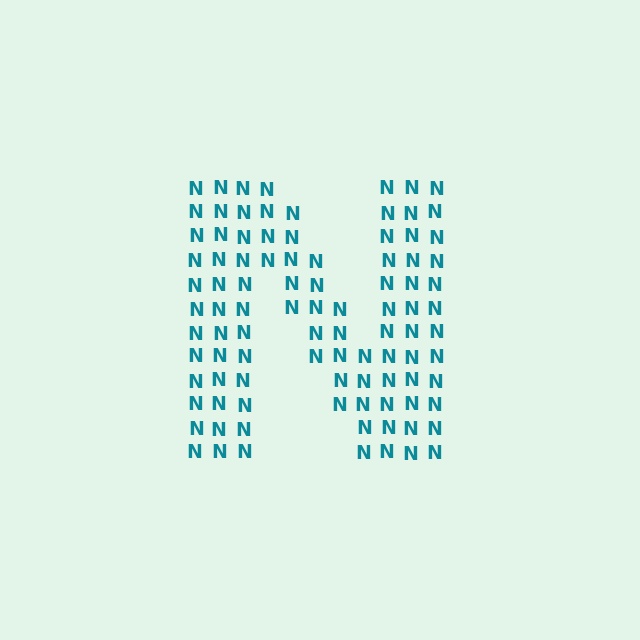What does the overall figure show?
The overall figure shows the letter N.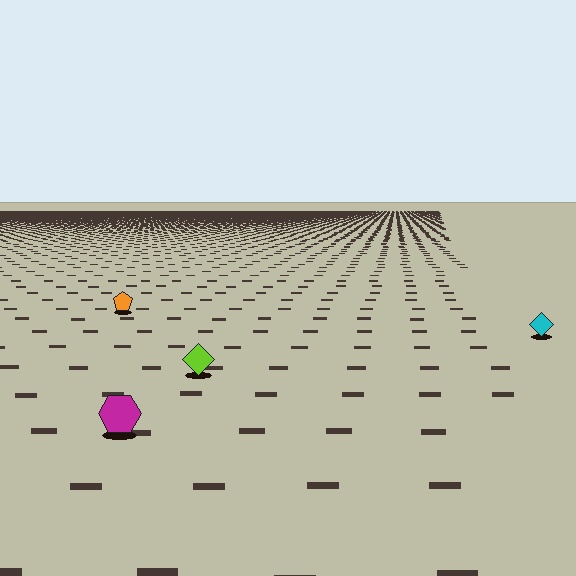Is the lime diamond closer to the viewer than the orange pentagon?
Yes. The lime diamond is closer — you can tell from the texture gradient: the ground texture is coarser near it.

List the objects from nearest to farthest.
From nearest to farthest: the magenta hexagon, the lime diamond, the cyan diamond, the orange pentagon.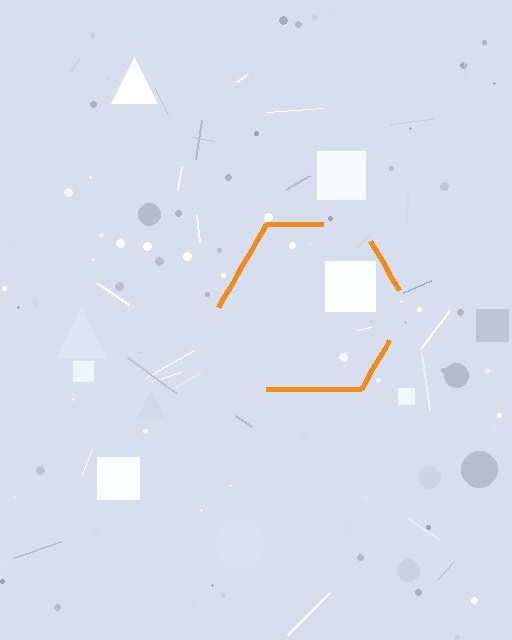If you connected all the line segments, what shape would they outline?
They would outline a hexagon.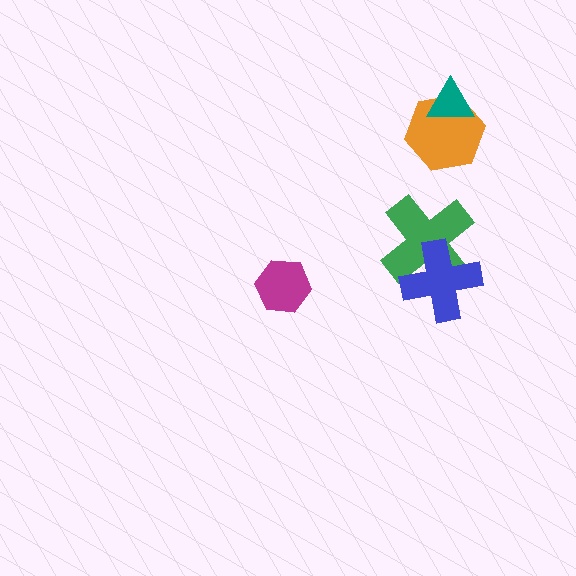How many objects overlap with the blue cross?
1 object overlaps with the blue cross.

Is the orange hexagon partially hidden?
Yes, it is partially covered by another shape.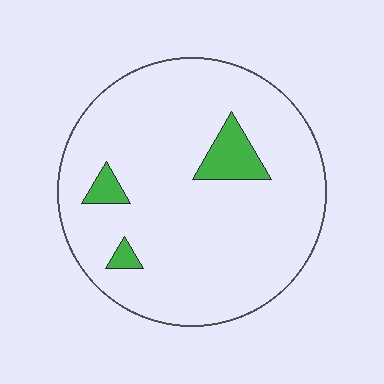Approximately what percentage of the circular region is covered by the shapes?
Approximately 10%.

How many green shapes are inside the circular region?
3.